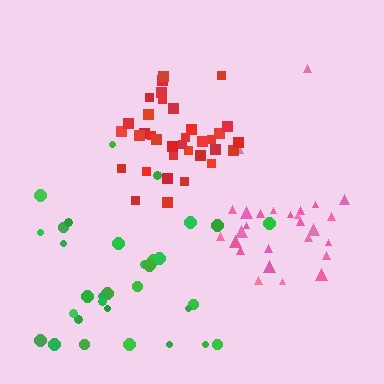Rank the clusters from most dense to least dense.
red, pink, green.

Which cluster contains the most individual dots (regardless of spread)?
Red (35).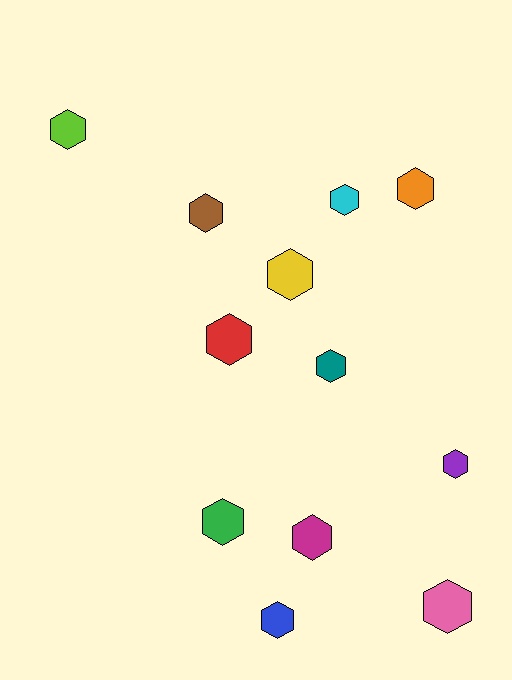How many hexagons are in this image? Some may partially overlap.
There are 12 hexagons.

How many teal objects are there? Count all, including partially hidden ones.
There is 1 teal object.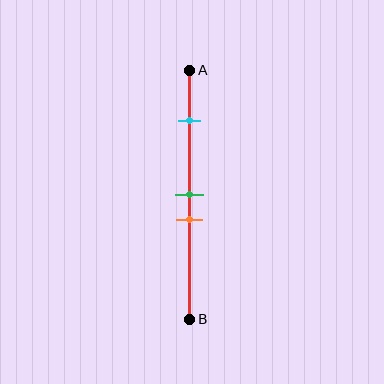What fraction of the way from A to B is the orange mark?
The orange mark is approximately 60% (0.6) of the way from A to B.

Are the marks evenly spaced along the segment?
No, the marks are not evenly spaced.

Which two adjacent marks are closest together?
The green and orange marks are the closest adjacent pair.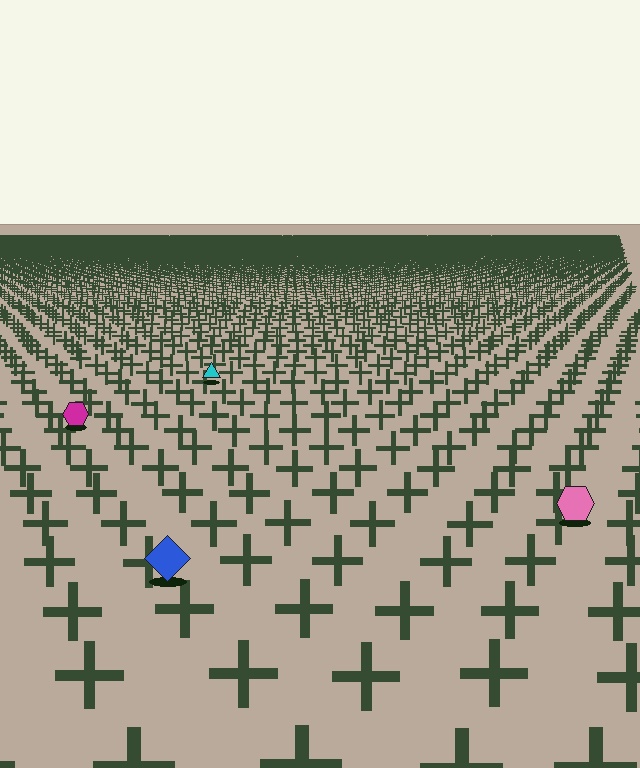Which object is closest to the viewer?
The blue diamond is closest. The texture marks near it are larger and more spread out.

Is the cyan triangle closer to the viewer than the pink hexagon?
No. The pink hexagon is closer — you can tell from the texture gradient: the ground texture is coarser near it.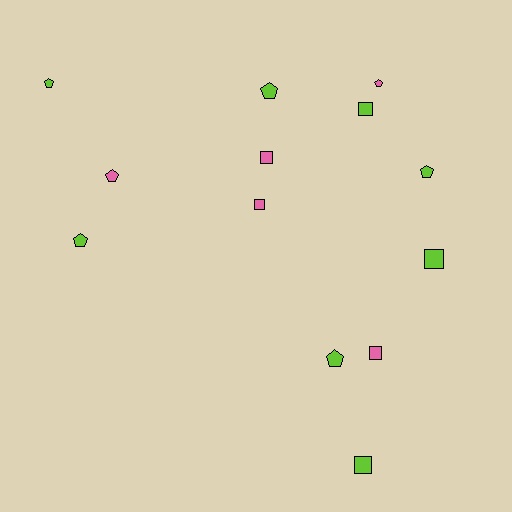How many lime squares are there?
There are 3 lime squares.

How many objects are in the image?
There are 13 objects.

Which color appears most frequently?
Lime, with 8 objects.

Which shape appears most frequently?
Pentagon, with 7 objects.